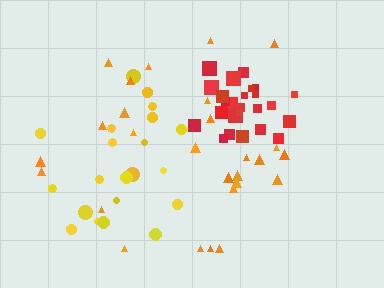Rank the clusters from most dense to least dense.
red, yellow, orange.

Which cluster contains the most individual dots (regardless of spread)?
Orange (27).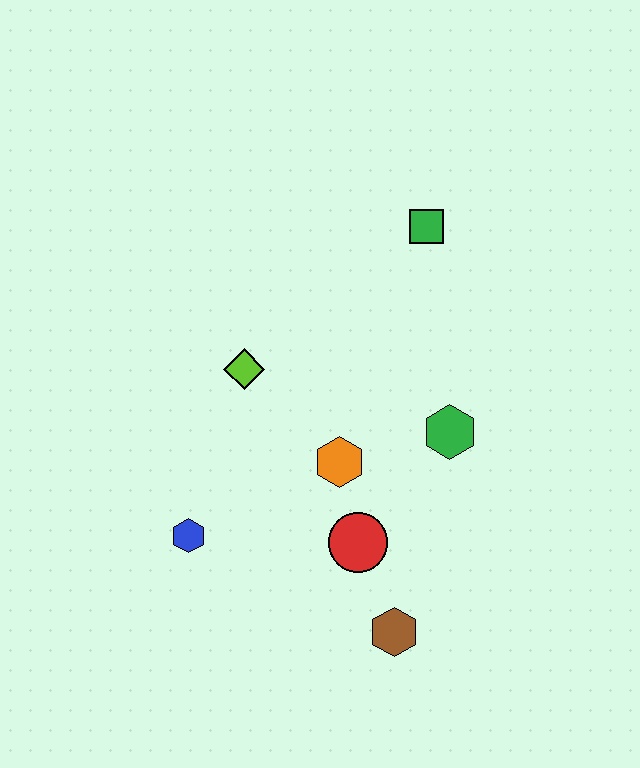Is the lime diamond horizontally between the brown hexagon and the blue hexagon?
Yes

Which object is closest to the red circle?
The orange hexagon is closest to the red circle.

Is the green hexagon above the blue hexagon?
Yes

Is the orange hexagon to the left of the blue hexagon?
No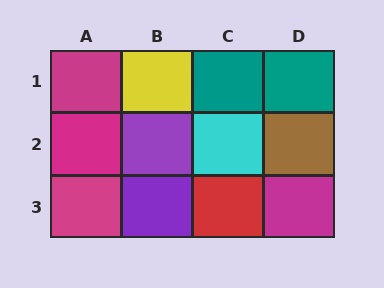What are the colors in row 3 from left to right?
Magenta, purple, red, magenta.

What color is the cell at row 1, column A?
Magenta.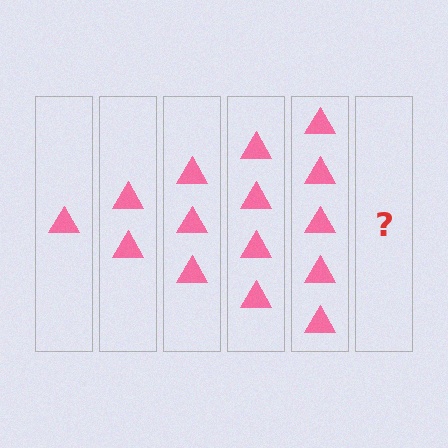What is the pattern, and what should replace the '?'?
The pattern is that each step adds one more triangle. The '?' should be 6 triangles.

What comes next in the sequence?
The next element should be 6 triangles.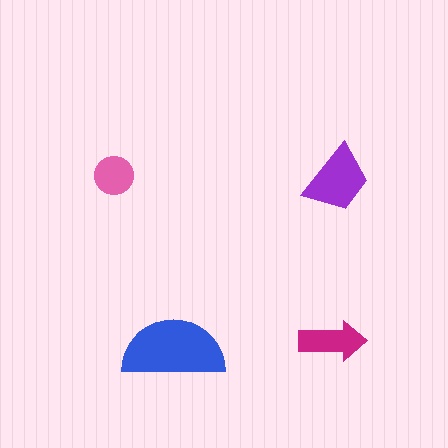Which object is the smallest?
The pink circle.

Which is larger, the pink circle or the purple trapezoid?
The purple trapezoid.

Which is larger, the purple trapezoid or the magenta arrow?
The purple trapezoid.